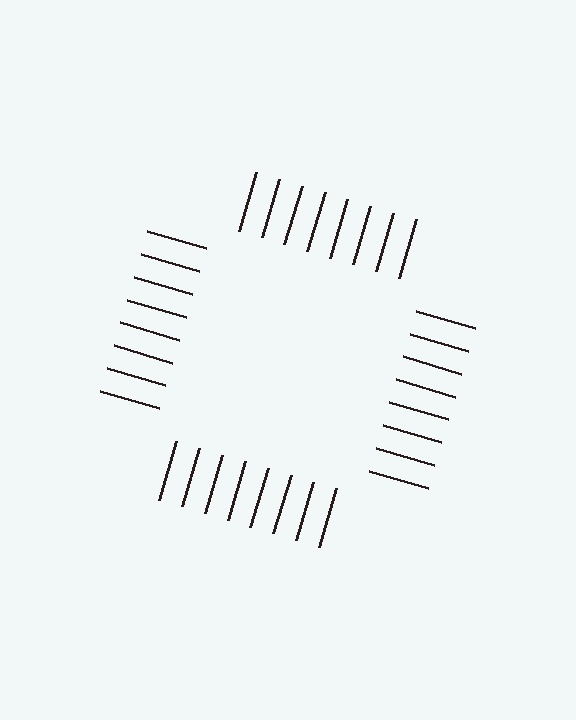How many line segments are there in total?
32 — 8 along each of the 4 edges.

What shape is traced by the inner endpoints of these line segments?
An illusory square — the line segments terminate on its edges but no continuous stroke is drawn.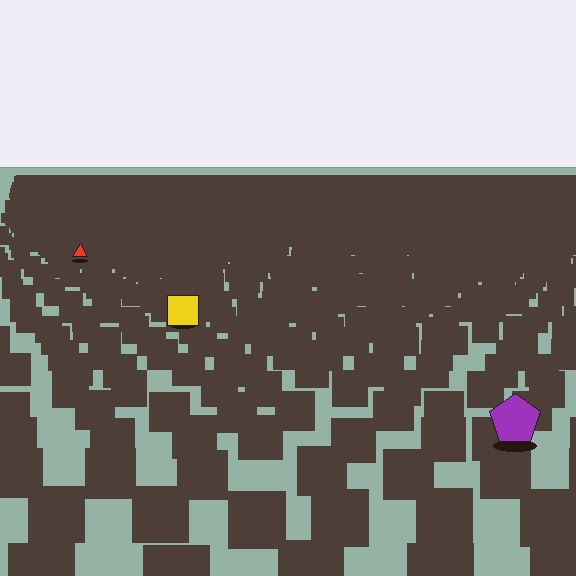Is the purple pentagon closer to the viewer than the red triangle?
Yes. The purple pentagon is closer — you can tell from the texture gradient: the ground texture is coarser near it.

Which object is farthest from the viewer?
The red triangle is farthest from the viewer. It appears smaller and the ground texture around it is denser.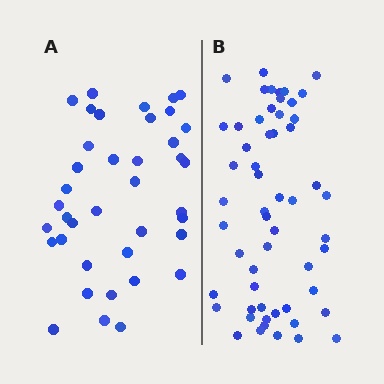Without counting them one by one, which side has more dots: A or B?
Region B (the right region) has more dots.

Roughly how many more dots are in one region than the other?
Region B has approximately 15 more dots than region A.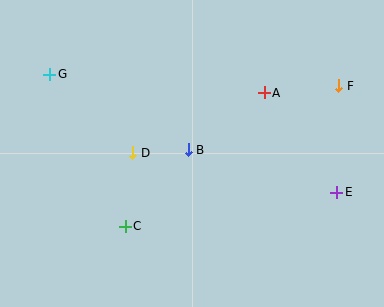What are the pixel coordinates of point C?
Point C is at (125, 226).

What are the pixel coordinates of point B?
Point B is at (188, 150).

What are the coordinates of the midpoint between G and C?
The midpoint between G and C is at (87, 150).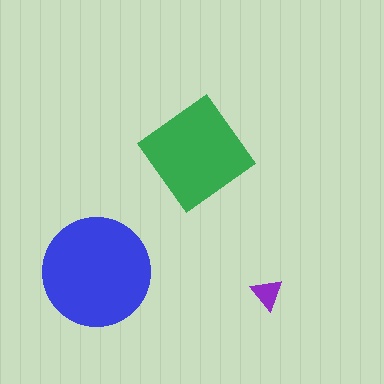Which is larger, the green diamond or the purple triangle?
The green diamond.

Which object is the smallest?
The purple triangle.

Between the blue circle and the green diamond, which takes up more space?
The blue circle.